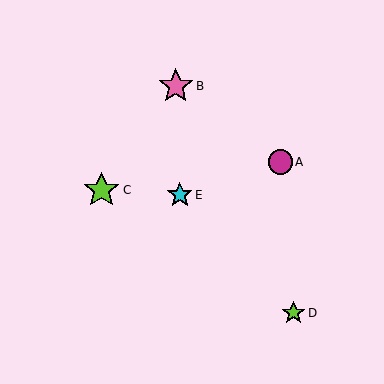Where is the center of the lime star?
The center of the lime star is at (294, 313).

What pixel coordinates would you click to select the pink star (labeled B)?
Click at (176, 86) to select the pink star B.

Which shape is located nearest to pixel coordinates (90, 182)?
The lime star (labeled C) at (101, 190) is nearest to that location.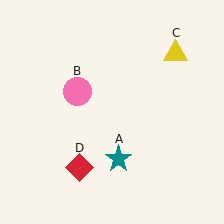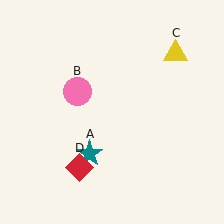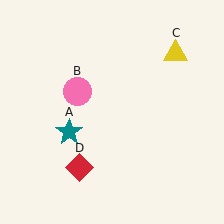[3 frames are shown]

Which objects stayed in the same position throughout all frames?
Pink circle (object B) and yellow triangle (object C) and red diamond (object D) remained stationary.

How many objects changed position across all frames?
1 object changed position: teal star (object A).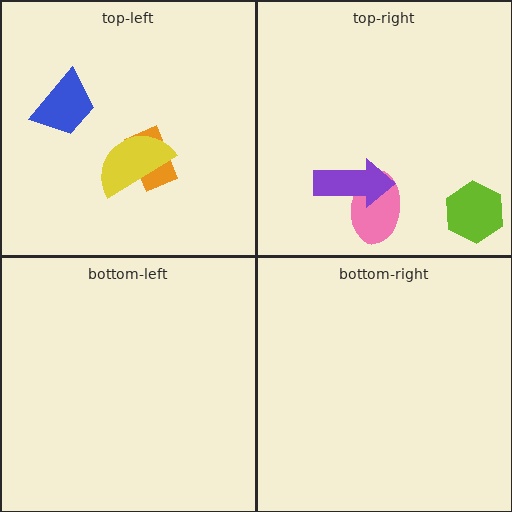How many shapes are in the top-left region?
3.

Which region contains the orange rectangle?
The top-left region.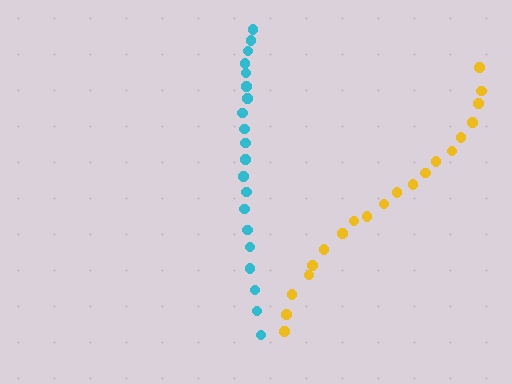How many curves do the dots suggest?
There are 2 distinct paths.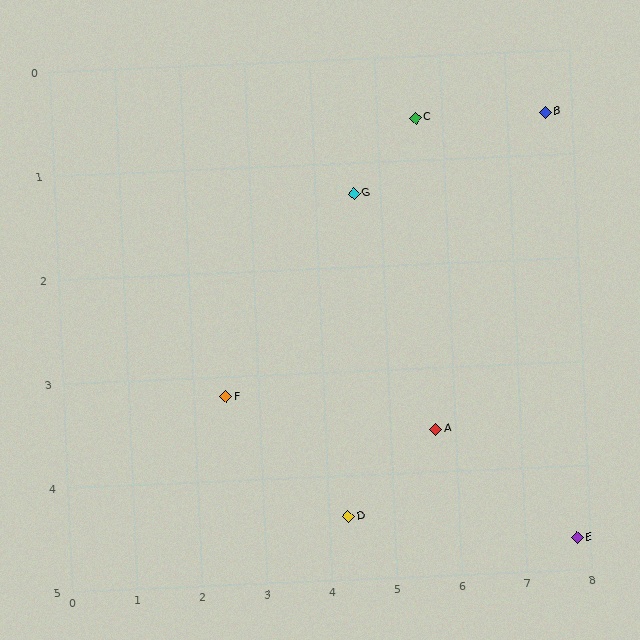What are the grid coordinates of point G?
Point G is at approximately (4.6, 1.3).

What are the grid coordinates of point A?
Point A is at approximately (5.7, 3.6).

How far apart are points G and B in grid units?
Points G and B are about 3.1 grid units apart.